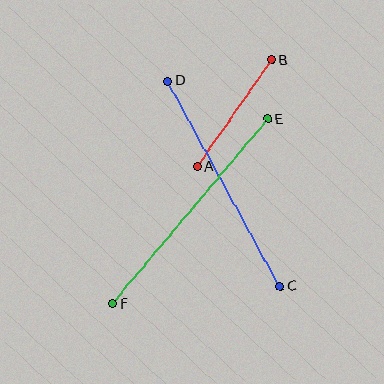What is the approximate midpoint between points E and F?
The midpoint is at approximately (190, 212) pixels.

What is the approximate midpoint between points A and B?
The midpoint is at approximately (234, 113) pixels.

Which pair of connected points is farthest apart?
Points E and F are farthest apart.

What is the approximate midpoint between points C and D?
The midpoint is at approximately (224, 184) pixels.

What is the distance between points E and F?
The distance is approximately 241 pixels.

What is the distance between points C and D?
The distance is approximately 234 pixels.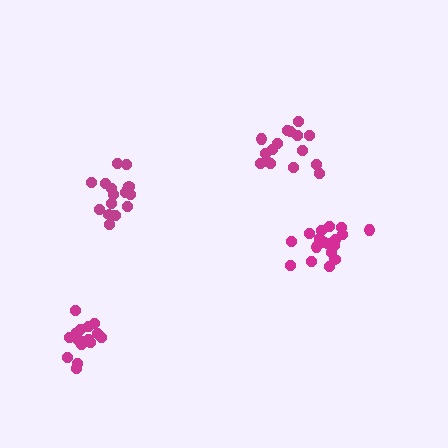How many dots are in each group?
Group 1: 16 dots, Group 2: 16 dots, Group 3: 18 dots, Group 4: 17 dots (67 total).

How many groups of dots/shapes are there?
There are 4 groups.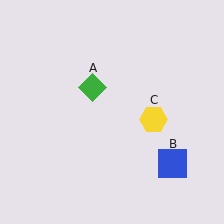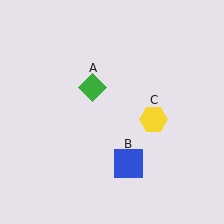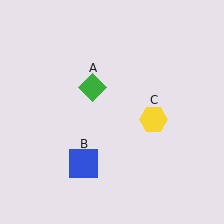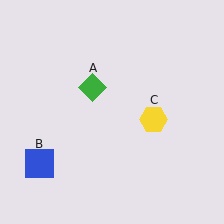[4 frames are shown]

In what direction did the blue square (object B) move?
The blue square (object B) moved left.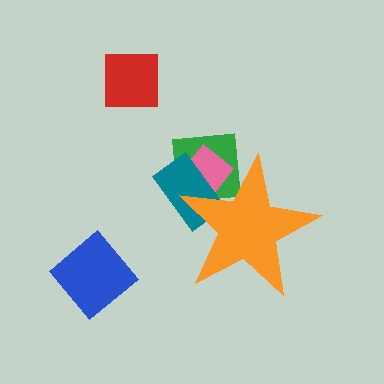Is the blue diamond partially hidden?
No, the blue diamond is fully visible.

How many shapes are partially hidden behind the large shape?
3 shapes are partially hidden.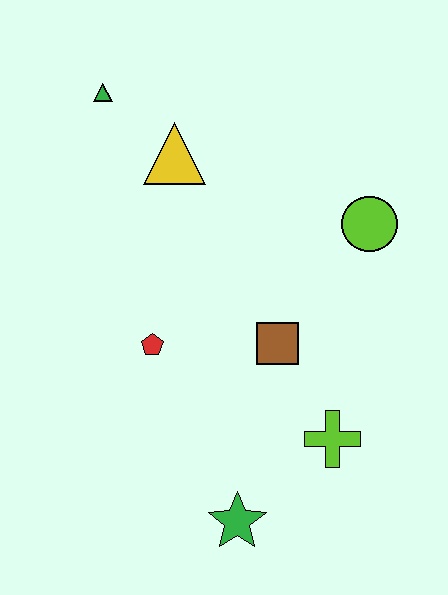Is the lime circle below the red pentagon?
No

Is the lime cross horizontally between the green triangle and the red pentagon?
No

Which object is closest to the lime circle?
The brown square is closest to the lime circle.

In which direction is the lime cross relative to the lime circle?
The lime cross is below the lime circle.